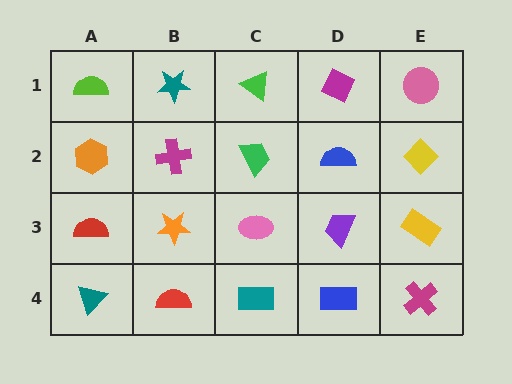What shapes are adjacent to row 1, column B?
A magenta cross (row 2, column B), a lime semicircle (row 1, column A), a green triangle (row 1, column C).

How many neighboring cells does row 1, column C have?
3.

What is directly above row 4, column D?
A purple trapezoid.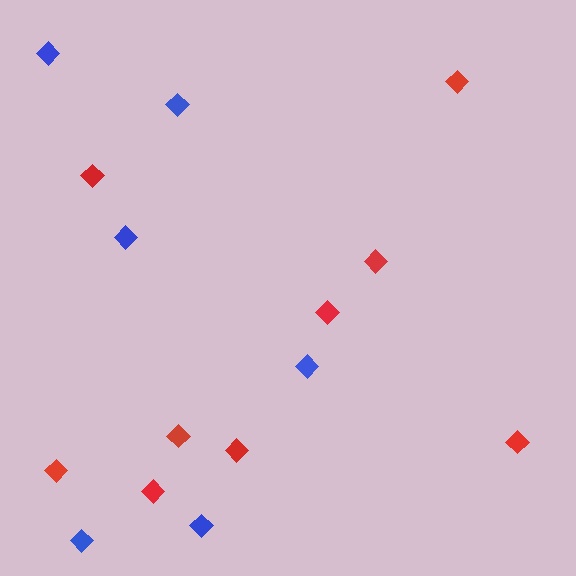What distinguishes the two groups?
There are 2 groups: one group of blue diamonds (6) and one group of red diamonds (9).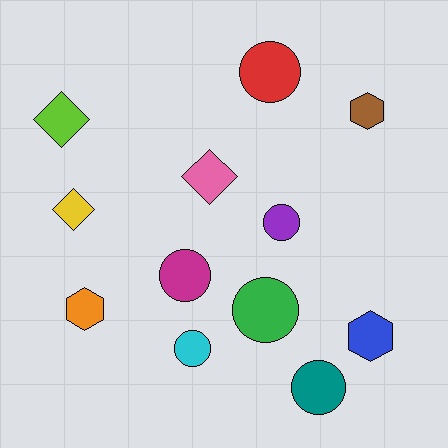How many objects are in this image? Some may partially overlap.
There are 12 objects.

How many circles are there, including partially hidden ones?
There are 6 circles.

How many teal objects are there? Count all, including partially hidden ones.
There is 1 teal object.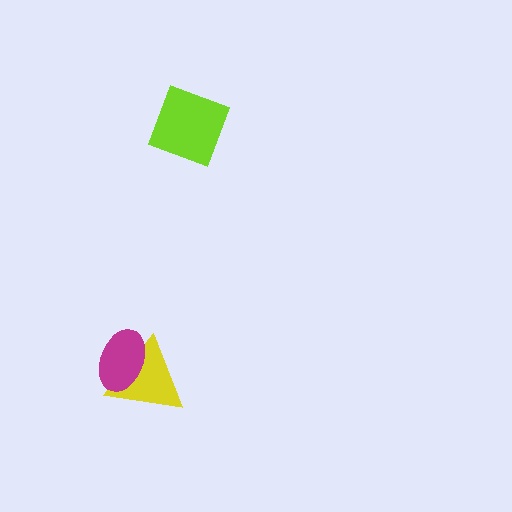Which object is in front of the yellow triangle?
The magenta ellipse is in front of the yellow triangle.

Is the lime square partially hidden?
No, no other shape covers it.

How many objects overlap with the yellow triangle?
1 object overlaps with the yellow triangle.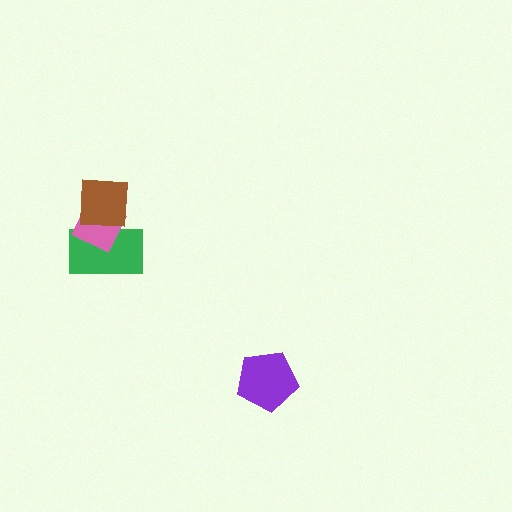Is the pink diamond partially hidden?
Yes, it is partially covered by another shape.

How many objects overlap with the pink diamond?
2 objects overlap with the pink diamond.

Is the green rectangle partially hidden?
Yes, it is partially covered by another shape.